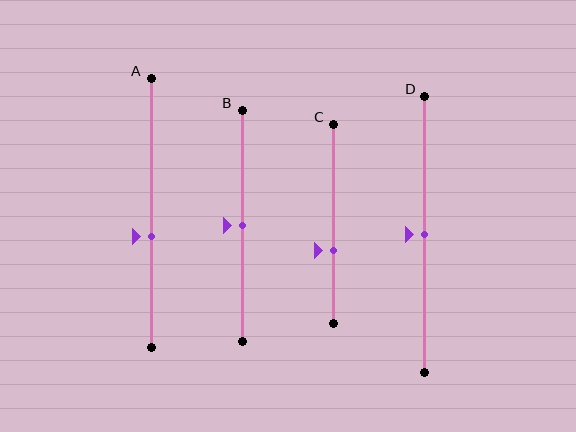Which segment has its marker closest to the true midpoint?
Segment B has its marker closest to the true midpoint.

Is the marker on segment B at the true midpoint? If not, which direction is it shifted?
Yes, the marker on segment B is at the true midpoint.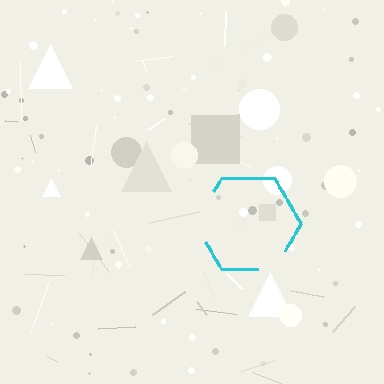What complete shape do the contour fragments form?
The contour fragments form a hexagon.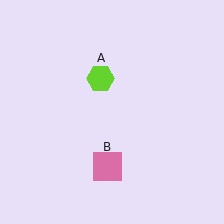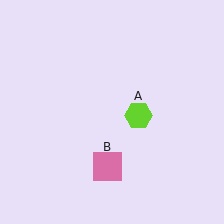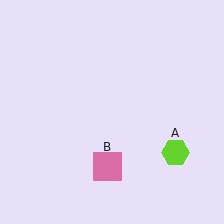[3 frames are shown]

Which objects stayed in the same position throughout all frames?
Pink square (object B) remained stationary.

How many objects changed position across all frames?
1 object changed position: lime hexagon (object A).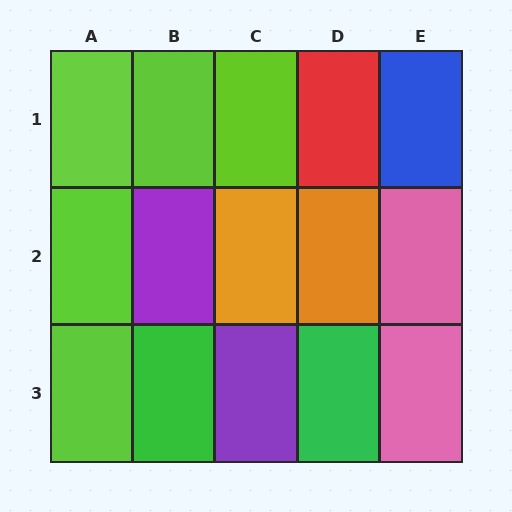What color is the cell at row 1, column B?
Lime.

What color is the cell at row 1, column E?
Blue.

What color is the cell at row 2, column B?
Purple.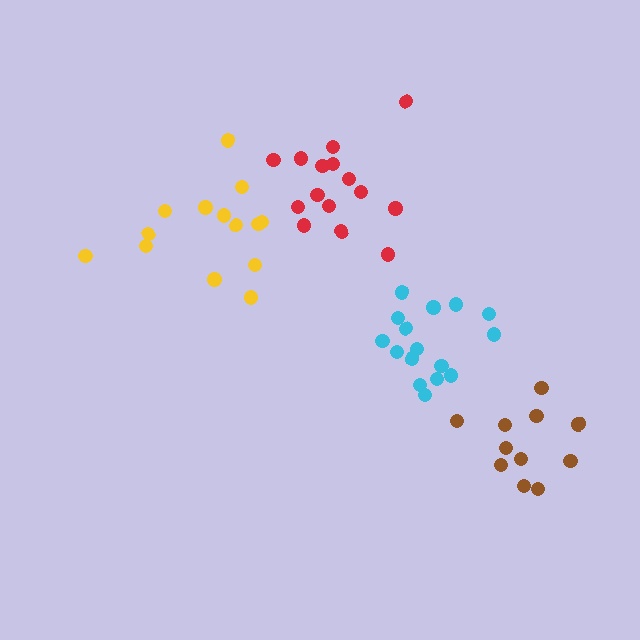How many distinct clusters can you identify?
There are 4 distinct clusters.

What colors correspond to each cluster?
The clusters are colored: cyan, yellow, red, brown.